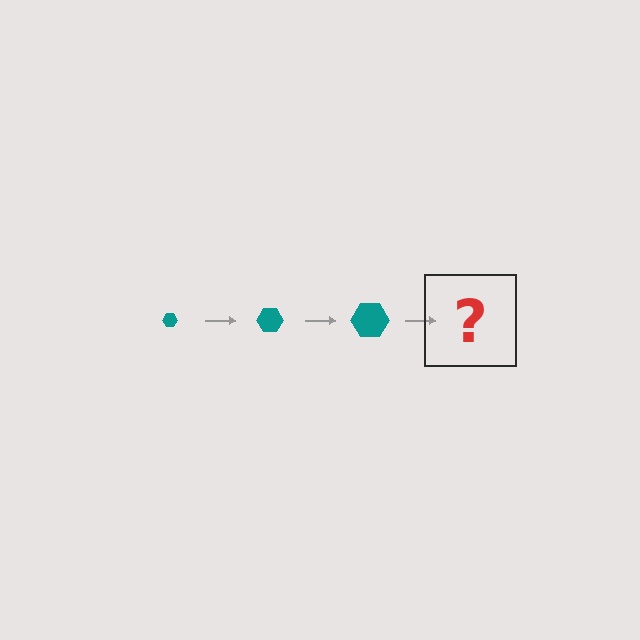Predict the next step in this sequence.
The next step is a teal hexagon, larger than the previous one.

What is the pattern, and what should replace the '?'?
The pattern is that the hexagon gets progressively larger each step. The '?' should be a teal hexagon, larger than the previous one.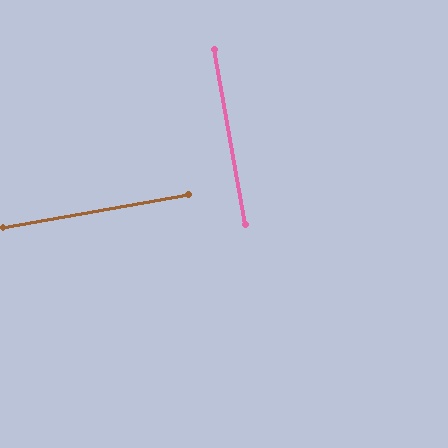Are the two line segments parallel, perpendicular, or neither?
Perpendicular — they meet at approximately 90°.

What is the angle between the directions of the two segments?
Approximately 90 degrees.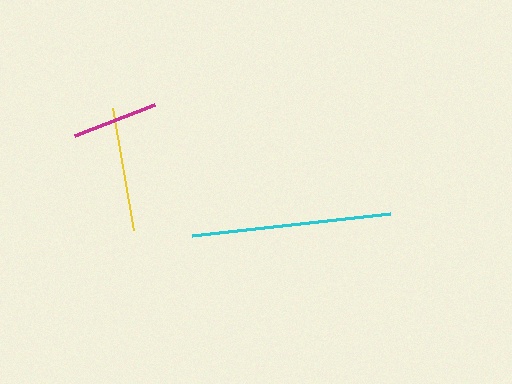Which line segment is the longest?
The cyan line is the longest at approximately 200 pixels.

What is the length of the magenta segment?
The magenta segment is approximately 86 pixels long.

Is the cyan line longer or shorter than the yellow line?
The cyan line is longer than the yellow line.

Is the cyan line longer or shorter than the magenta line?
The cyan line is longer than the magenta line.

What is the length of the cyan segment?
The cyan segment is approximately 200 pixels long.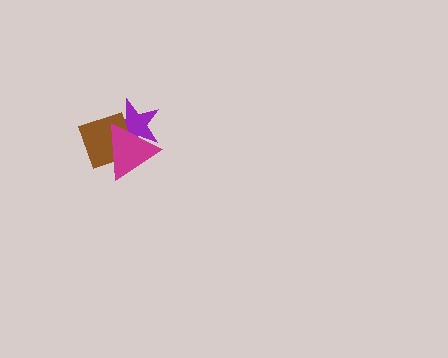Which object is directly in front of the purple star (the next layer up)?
The brown diamond is directly in front of the purple star.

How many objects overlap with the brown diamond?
2 objects overlap with the brown diamond.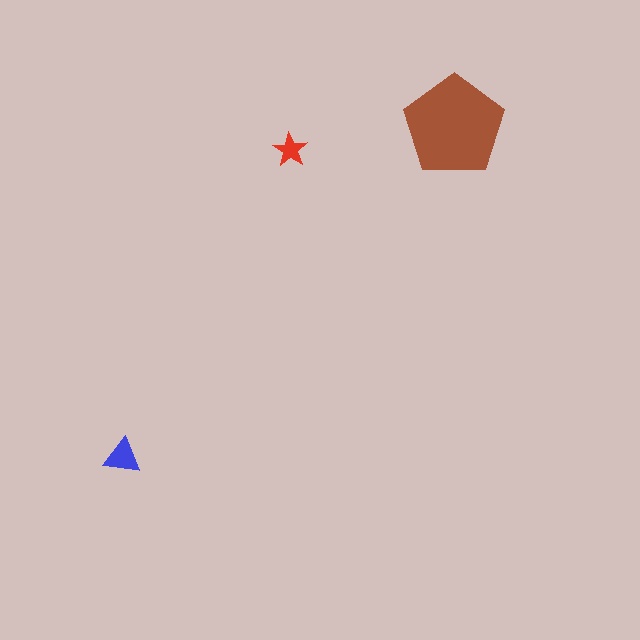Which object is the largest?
The brown pentagon.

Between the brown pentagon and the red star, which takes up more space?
The brown pentagon.